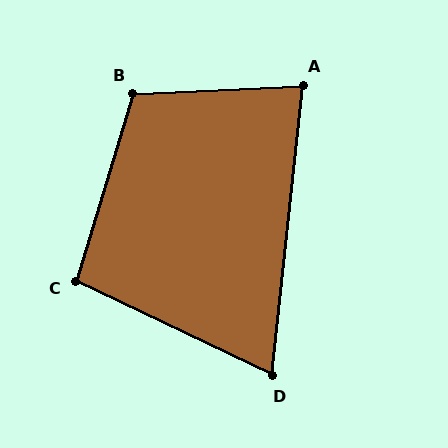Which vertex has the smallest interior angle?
D, at approximately 70 degrees.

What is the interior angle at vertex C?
Approximately 99 degrees (obtuse).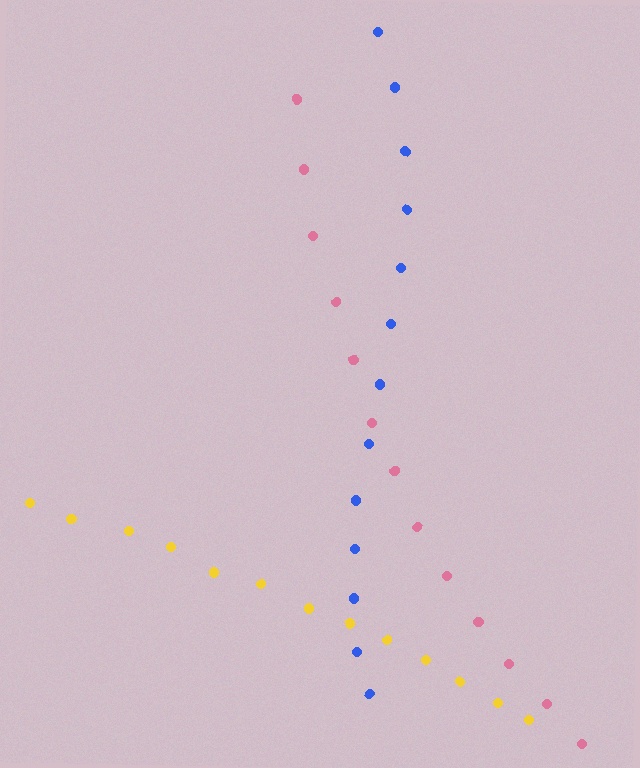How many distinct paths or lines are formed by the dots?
There are 3 distinct paths.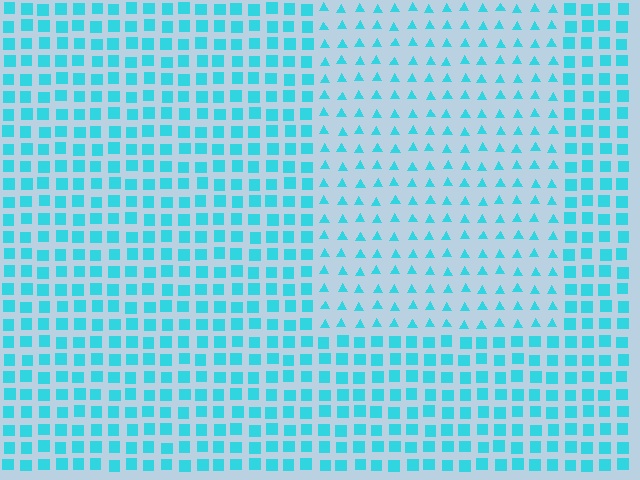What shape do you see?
I see a rectangle.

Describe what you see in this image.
The image is filled with small cyan elements arranged in a uniform grid. A rectangle-shaped region contains triangles, while the surrounding area contains squares. The boundary is defined purely by the change in element shape.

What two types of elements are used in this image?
The image uses triangles inside the rectangle region and squares outside it.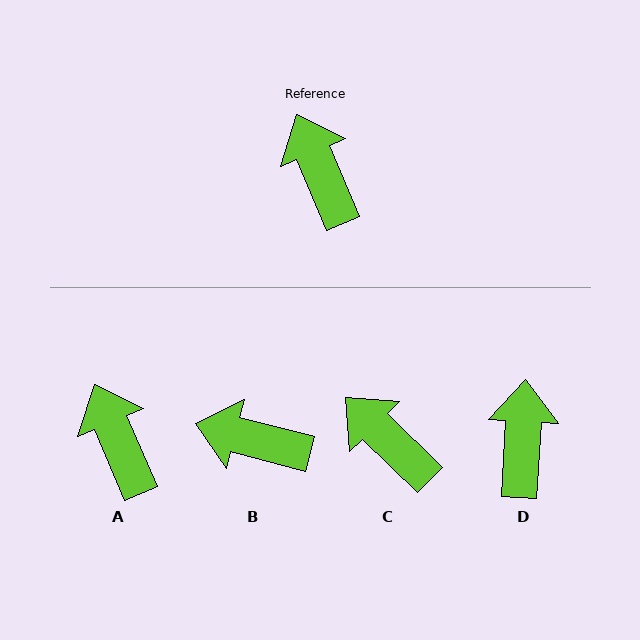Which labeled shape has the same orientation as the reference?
A.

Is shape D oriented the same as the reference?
No, it is off by about 26 degrees.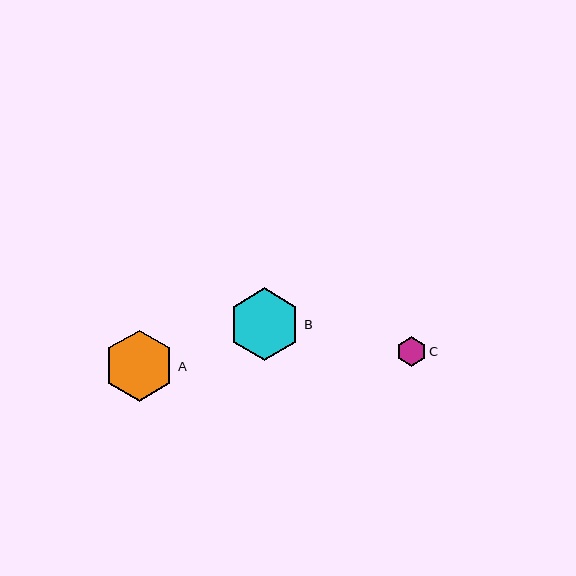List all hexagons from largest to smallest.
From largest to smallest: B, A, C.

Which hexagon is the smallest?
Hexagon C is the smallest with a size of approximately 29 pixels.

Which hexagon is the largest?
Hexagon B is the largest with a size of approximately 73 pixels.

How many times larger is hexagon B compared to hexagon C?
Hexagon B is approximately 2.5 times the size of hexagon C.